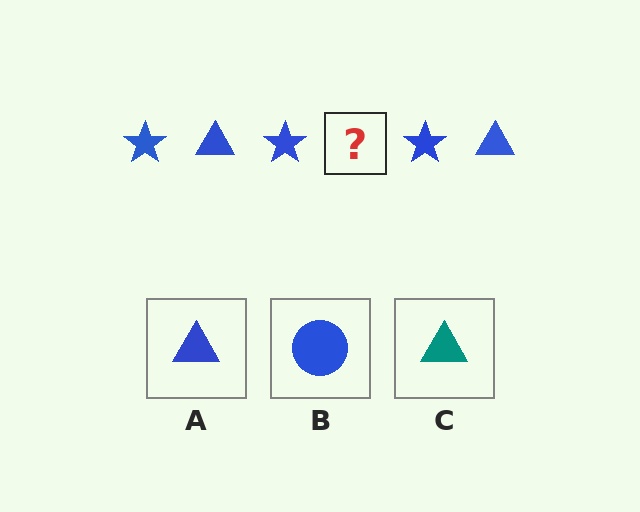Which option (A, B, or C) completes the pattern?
A.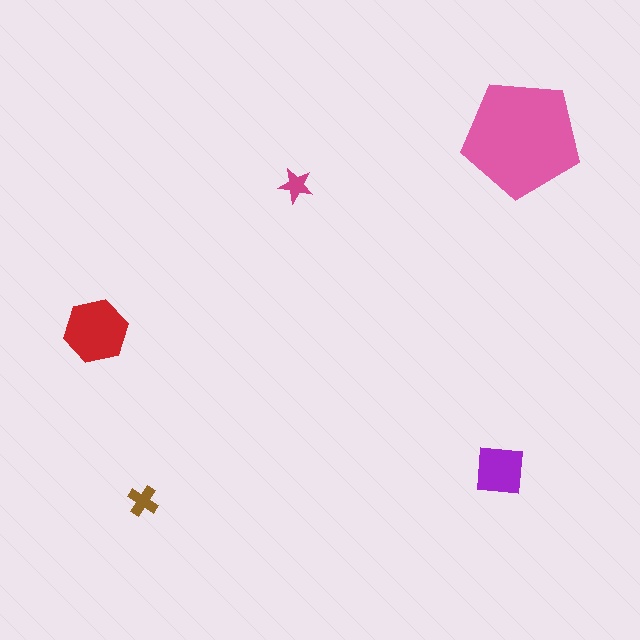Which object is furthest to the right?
The pink pentagon is rightmost.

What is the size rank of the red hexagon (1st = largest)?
2nd.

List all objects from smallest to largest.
The magenta star, the brown cross, the purple square, the red hexagon, the pink pentagon.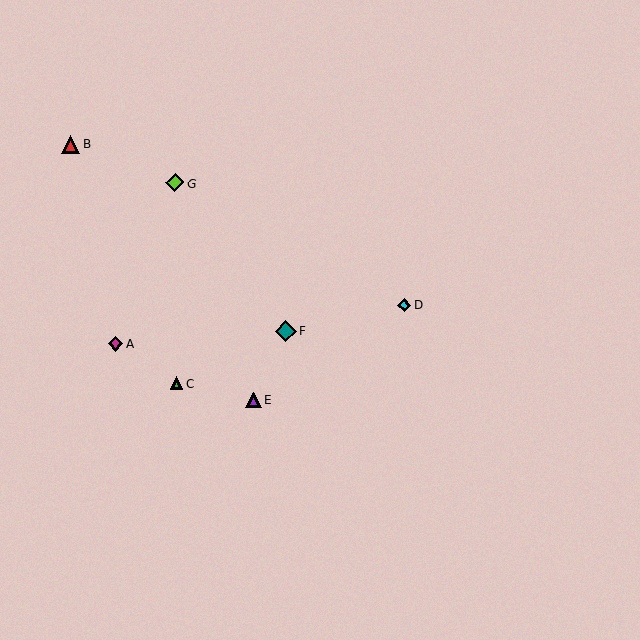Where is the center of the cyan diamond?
The center of the cyan diamond is at (404, 306).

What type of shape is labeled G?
Shape G is a lime diamond.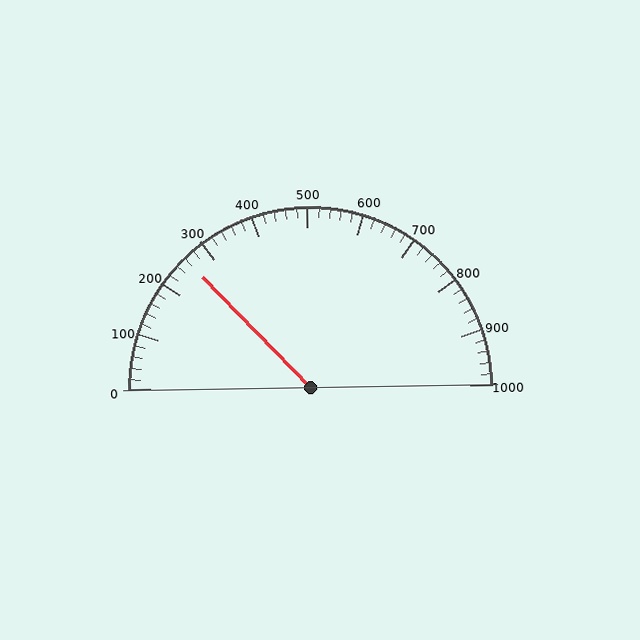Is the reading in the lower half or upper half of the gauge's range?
The reading is in the lower half of the range (0 to 1000).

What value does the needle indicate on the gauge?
The needle indicates approximately 260.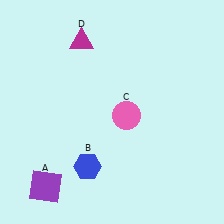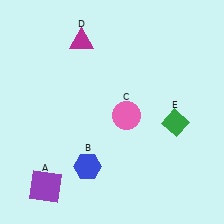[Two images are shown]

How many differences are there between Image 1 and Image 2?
There is 1 difference between the two images.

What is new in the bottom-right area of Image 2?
A green diamond (E) was added in the bottom-right area of Image 2.